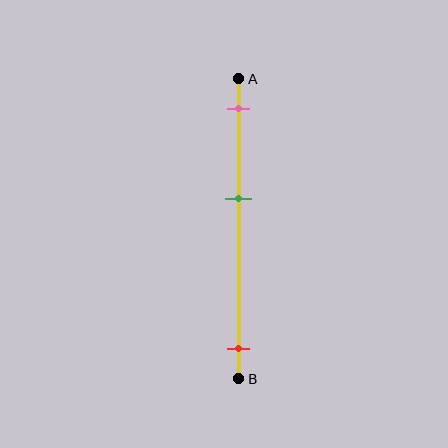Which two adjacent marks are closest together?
The pink and green marks are the closest adjacent pair.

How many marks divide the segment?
There are 3 marks dividing the segment.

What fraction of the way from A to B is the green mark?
The green mark is approximately 40% (0.4) of the way from A to B.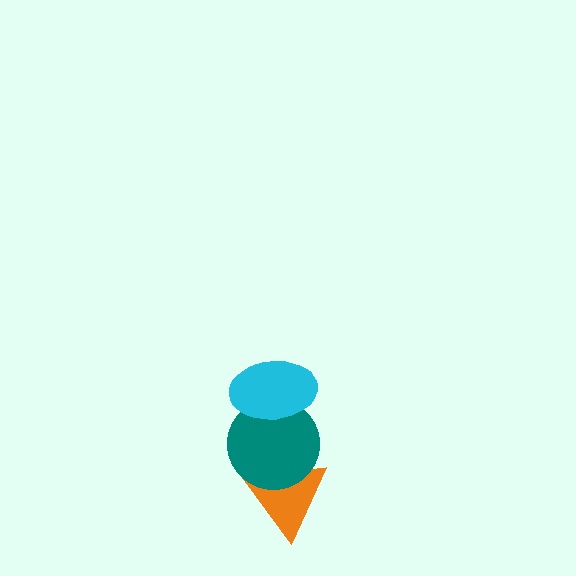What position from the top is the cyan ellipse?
The cyan ellipse is 1st from the top.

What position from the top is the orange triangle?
The orange triangle is 3rd from the top.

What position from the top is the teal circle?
The teal circle is 2nd from the top.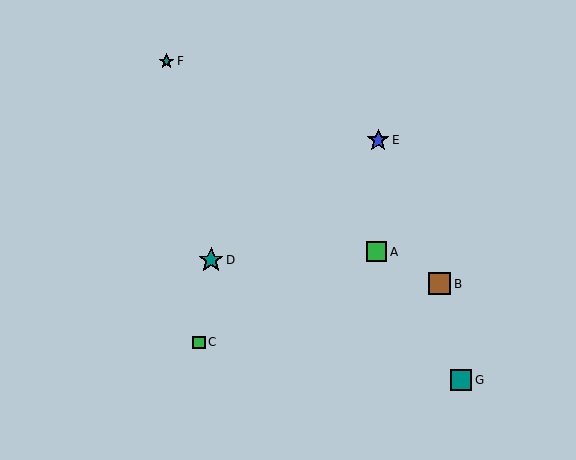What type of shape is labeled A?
Shape A is a green square.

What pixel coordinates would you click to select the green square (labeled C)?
Click at (199, 342) to select the green square C.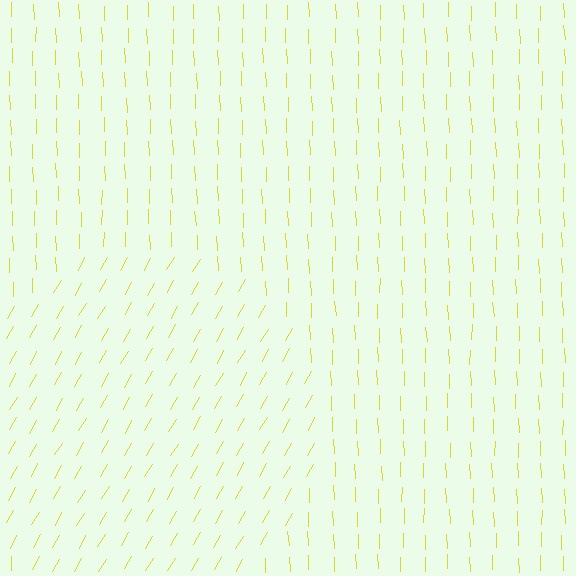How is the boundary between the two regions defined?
The boundary is defined purely by a change in line orientation (approximately 32 degrees difference). All lines are the same color and thickness.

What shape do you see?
I see a circle.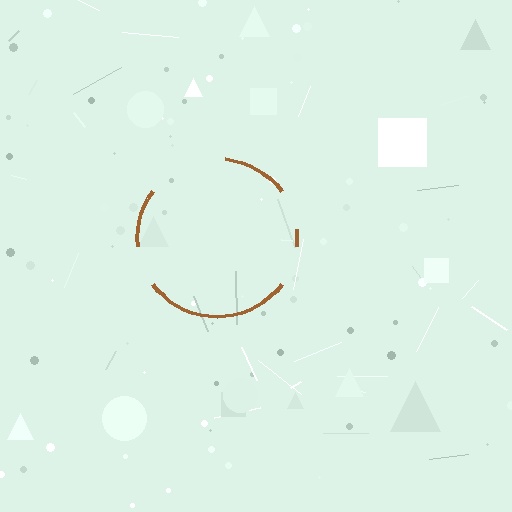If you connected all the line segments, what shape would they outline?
They would outline a circle.